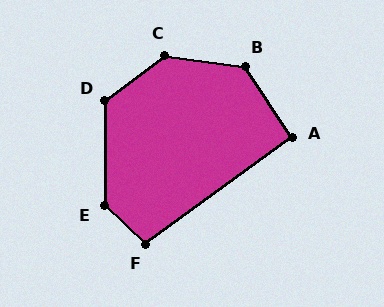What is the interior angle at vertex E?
Approximately 133 degrees (obtuse).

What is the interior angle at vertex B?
Approximately 132 degrees (obtuse).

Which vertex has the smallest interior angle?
A, at approximately 92 degrees.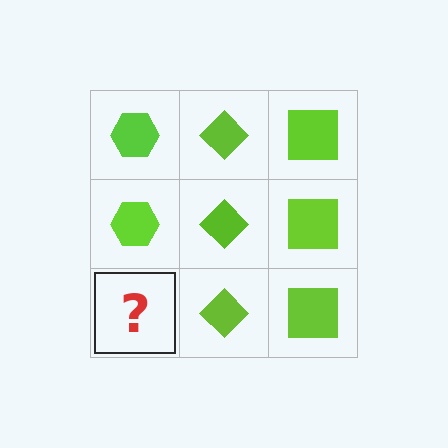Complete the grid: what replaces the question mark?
The question mark should be replaced with a lime hexagon.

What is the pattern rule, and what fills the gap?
The rule is that each column has a consistent shape. The gap should be filled with a lime hexagon.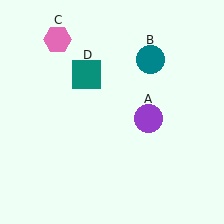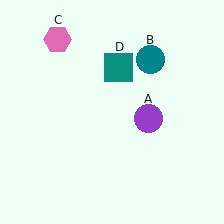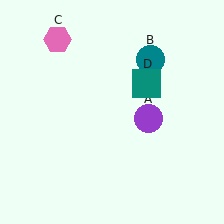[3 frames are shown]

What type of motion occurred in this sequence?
The teal square (object D) rotated clockwise around the center of the scene.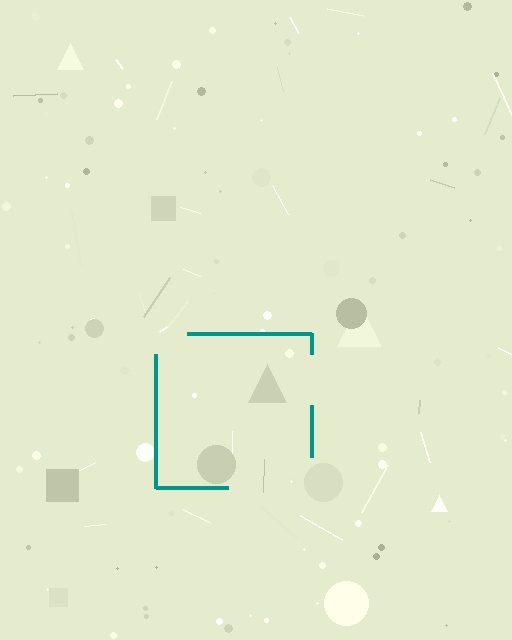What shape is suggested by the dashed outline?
The dashed outline suggests a square.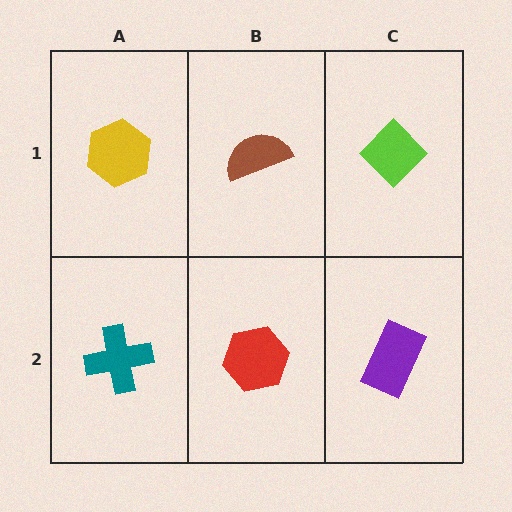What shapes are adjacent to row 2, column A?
A yellow hexagon (row 1, column A), a red hexagon (row 2, column B).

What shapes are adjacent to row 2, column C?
A lime diamond (row 1, column C), a red hexagon (row 2, column B).